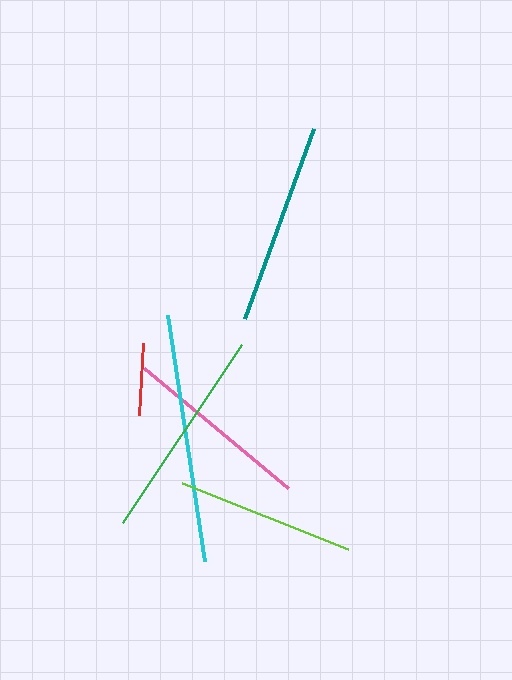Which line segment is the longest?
The cyan line is the longest at approximately 249 pixels.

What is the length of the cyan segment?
The cyan segment is approximately 249 pixels long.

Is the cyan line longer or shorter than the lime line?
The cyan line is longer than the lime line.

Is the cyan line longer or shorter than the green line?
The cyan line is longer than the green line.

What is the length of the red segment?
The red segment is approximately 72 pixels long.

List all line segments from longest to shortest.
From longest to shortest: cyan, green, teal, pink, lime, red.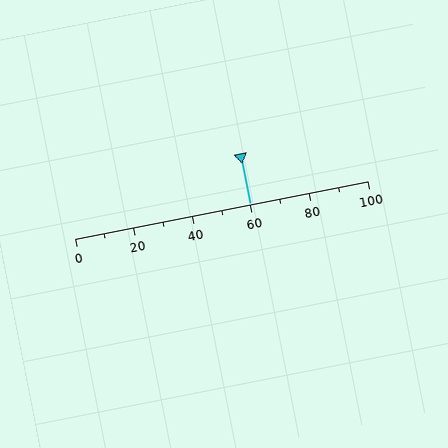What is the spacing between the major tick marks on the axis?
The major ticks are spaced 20 apart.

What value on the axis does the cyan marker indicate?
The marker indicates approximately 60.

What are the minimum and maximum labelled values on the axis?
The axis runs from 0 to 100.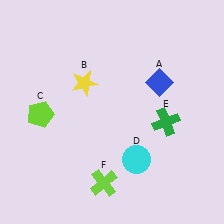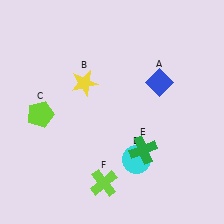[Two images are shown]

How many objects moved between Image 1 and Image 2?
1 object moved between the two images.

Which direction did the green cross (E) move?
The green cross (E) moved down.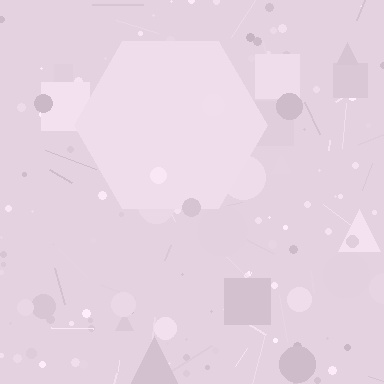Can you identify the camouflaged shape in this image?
The camouflaged shape is a hexagon.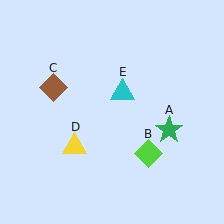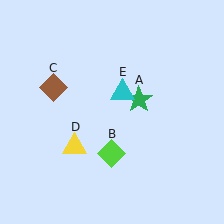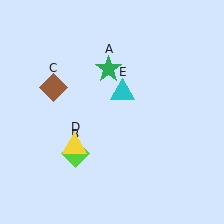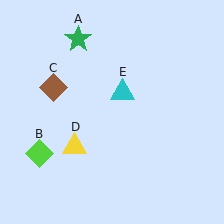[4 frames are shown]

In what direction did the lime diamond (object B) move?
The lime diamond (object B) moved left.